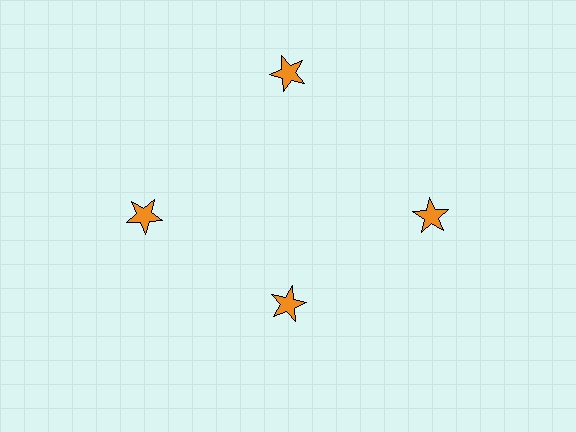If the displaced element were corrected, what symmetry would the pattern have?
It would have 4-fold rotational symmetry — the pattern would map onto itself every 90 degrees.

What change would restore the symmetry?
The symmetry would be restored by moving it outward, back onto the ring so that all 4 stars sit at equal angles and equal distance from the center.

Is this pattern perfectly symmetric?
No. The 4 orange stars are arranged in a ring, but one element near the 6 o'clock position is pulled inward toward the center, breaking the 4-fold rotational symmetry.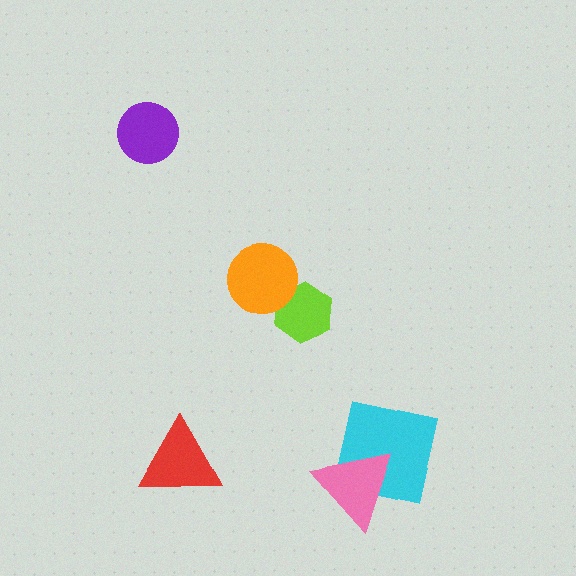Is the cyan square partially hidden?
Yes, it is partially covered by another shape.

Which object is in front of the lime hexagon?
The orange circle is in front of the lime hexagon.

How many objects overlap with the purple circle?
0 objects overlap with the purple circle.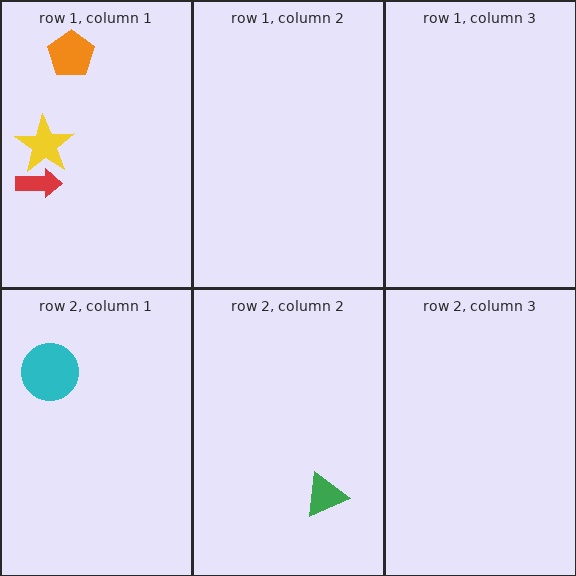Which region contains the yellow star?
The row 1, column 1 region.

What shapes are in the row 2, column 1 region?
The cyan circle.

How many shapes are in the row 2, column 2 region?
1.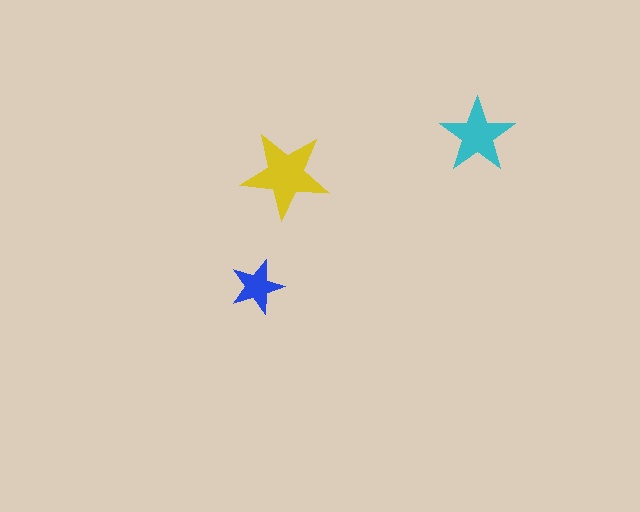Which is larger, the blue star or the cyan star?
The cyan one.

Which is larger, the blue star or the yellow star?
The yellow one.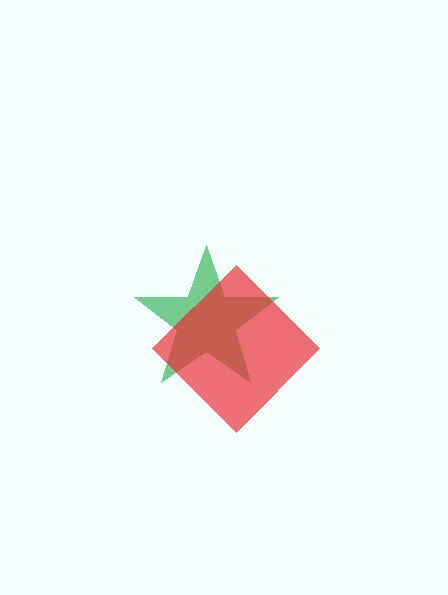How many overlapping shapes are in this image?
There are 2 overlapping shapes in the image.